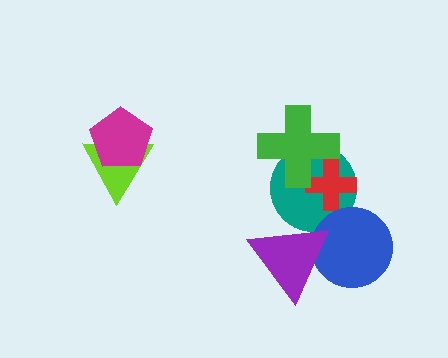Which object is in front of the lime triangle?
The magenta pentagon is in front of the lime triangle.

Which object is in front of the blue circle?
The purple triangle is in front of the blue circle.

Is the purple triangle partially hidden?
No, no other shape covers it.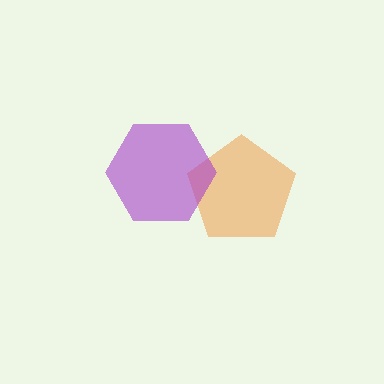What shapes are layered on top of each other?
The layered shapes are: an orange pentagon, a purple hexagon.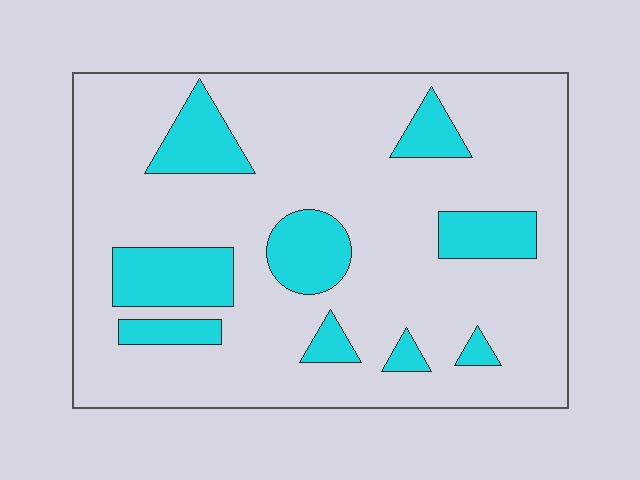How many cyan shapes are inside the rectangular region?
9.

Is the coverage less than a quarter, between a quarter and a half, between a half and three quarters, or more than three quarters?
Less than a quarter.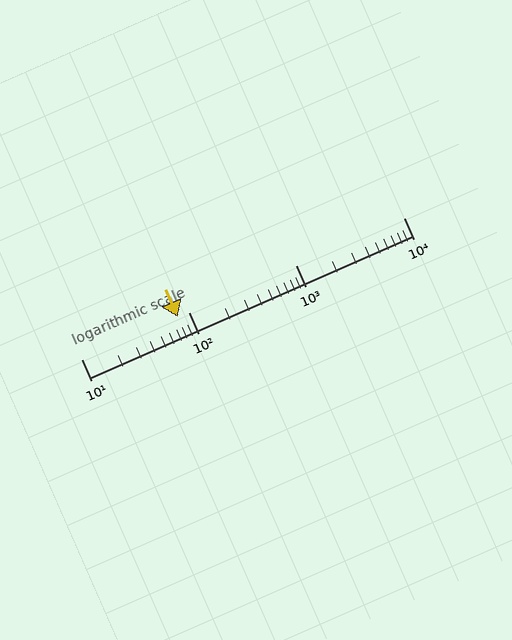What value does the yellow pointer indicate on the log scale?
The pointer indicates approximately 80.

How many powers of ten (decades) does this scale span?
The scale spans 3 decades, from 10 to 10000.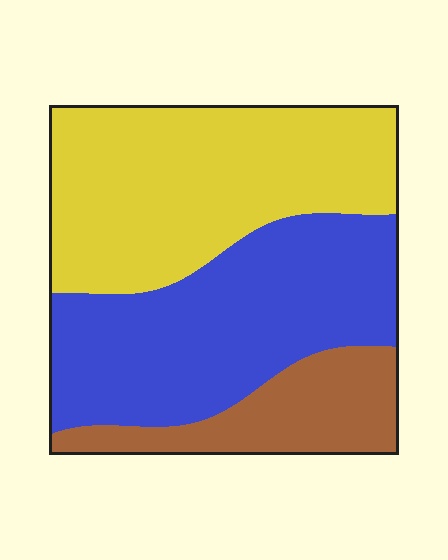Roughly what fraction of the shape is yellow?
Yellow takes up about two fifths (2/5) of the shape.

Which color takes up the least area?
Brown, at roughly 15%.